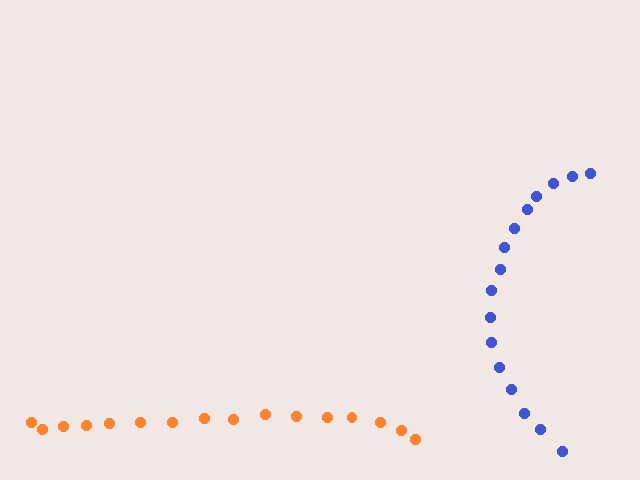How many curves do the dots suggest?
There are 2 distinct paths.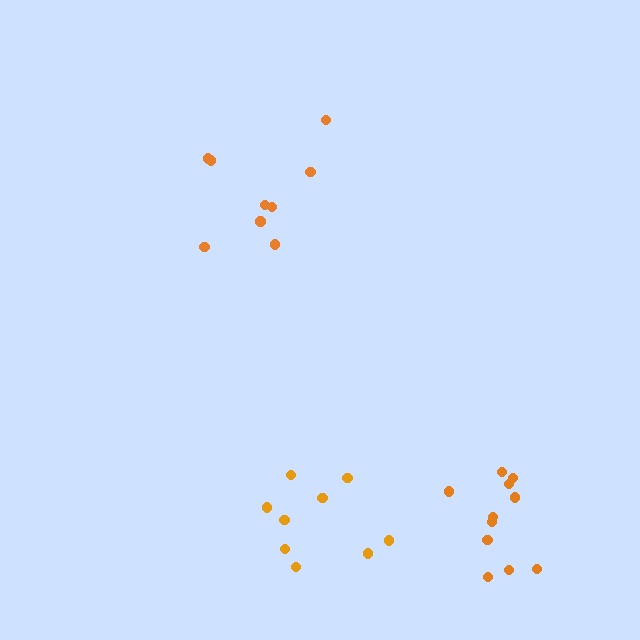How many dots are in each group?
Group 1: 9 dots, Group 2: 11 dots, Group 3: 9 dots (29 total).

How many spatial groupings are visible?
There are 3 spatial groupings.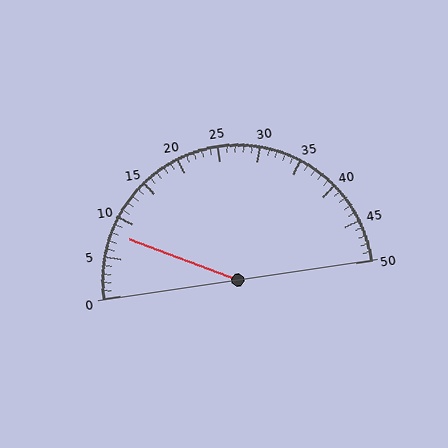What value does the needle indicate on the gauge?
The needle indicates approximately 8.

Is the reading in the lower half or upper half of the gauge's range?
The reading is in the lower half of the range (0 to 50).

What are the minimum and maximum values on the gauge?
The gauge ranges from 0 to 50.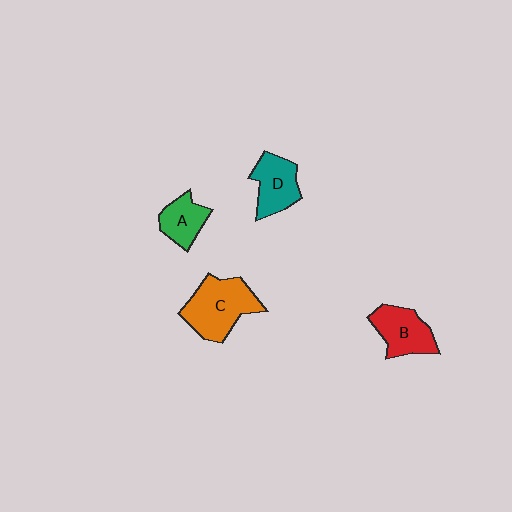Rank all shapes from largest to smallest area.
From largest to smallest: C (orange), B (red), D (teal), A (green).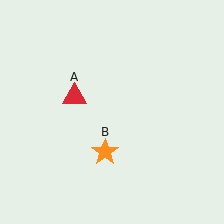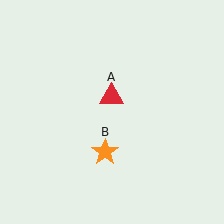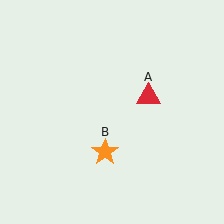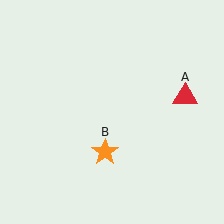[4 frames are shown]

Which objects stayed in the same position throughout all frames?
Orange star (object B) remained stationary.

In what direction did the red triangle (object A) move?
The red triangle (object A) moved right.